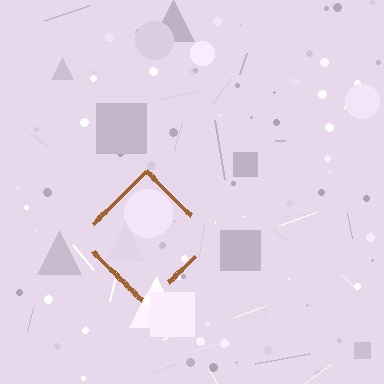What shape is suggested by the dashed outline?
The dashed outline suggests a diamond.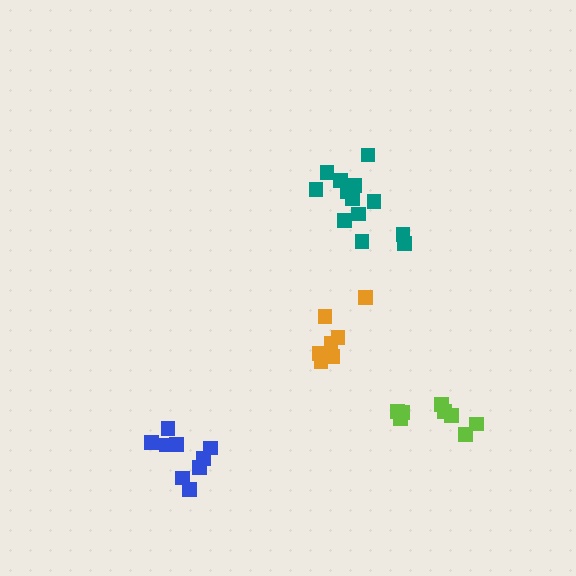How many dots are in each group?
Group 1: 8 dots, Group 2: 9 dots, Group 3: 7 dots, Group 4: 13 dots (37 total).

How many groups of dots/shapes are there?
There are 4 groups.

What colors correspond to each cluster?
The clusters are colored: lime, blue, orange, teal.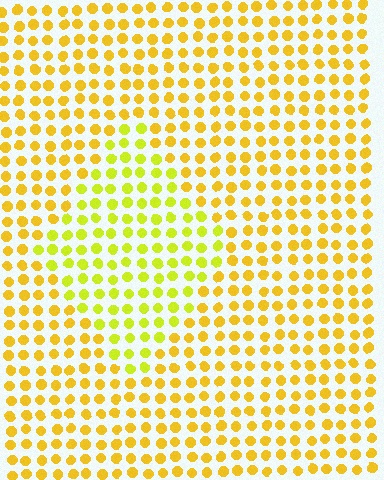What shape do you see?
I see a diamond.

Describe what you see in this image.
The image is filled with small yellow elements in a uniform arrangement. A diamond-shaped region is visible where the elements are tinted to a slightly different hue, forming a subtle color boundary.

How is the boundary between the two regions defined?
The boundary is defined purely by a slight shift in hue (about 24 degrees). Spacing, size, and orientation are identical on both sides.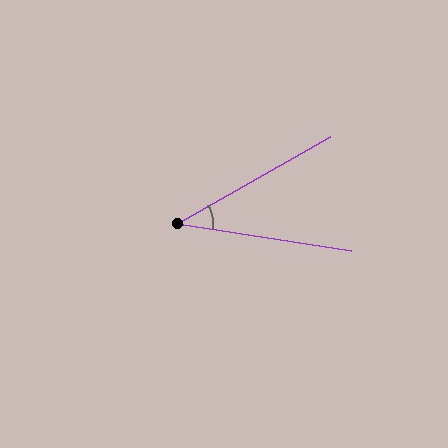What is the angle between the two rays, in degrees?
Approximately 38 degrees.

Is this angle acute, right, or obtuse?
It is acute.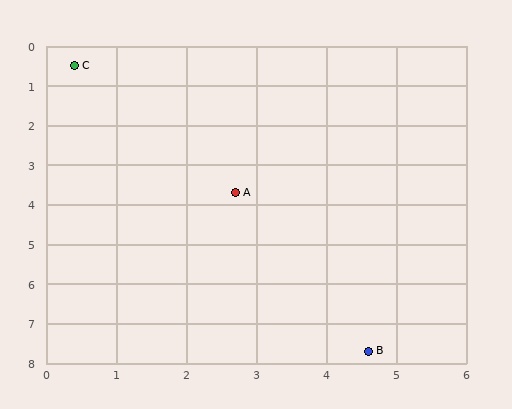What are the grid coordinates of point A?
Point A is at approximately (2.7, 3.7).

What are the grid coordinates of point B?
Point B is at approximately (4.6, 7.7).